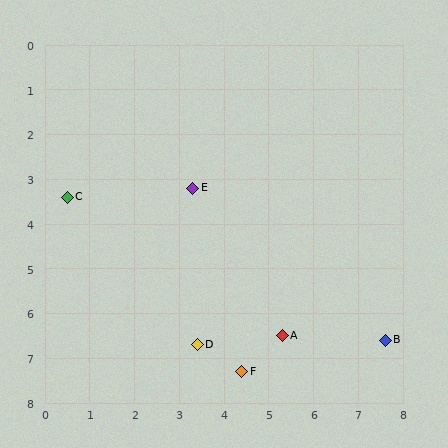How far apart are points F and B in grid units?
Points F and B are about 3.3 grid units apart.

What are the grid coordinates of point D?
Point D is at approximately (3.4, 6.7).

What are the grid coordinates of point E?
Point E is at approximately (3.3, 3.2).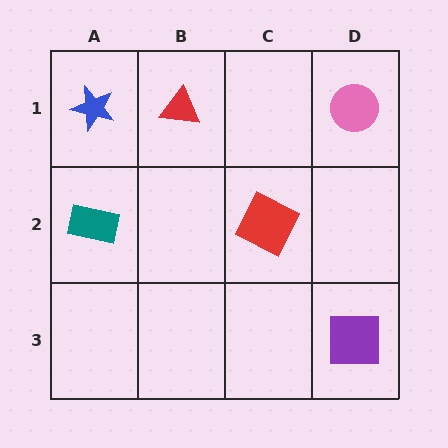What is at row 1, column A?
A blue star.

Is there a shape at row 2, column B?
No, that cell is empty.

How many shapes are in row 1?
3 shapes.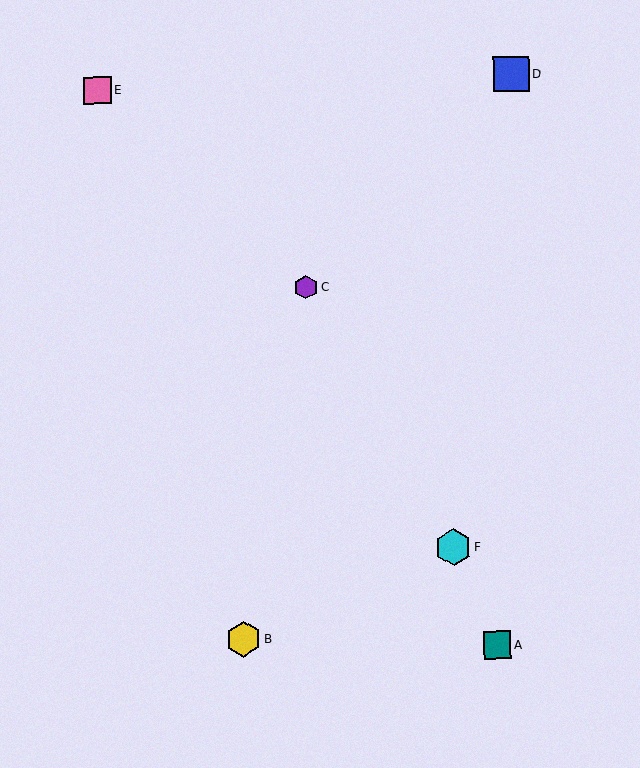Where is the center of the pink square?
The center of the pink square is at (97, 91).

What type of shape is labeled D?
Shape D is a blue square.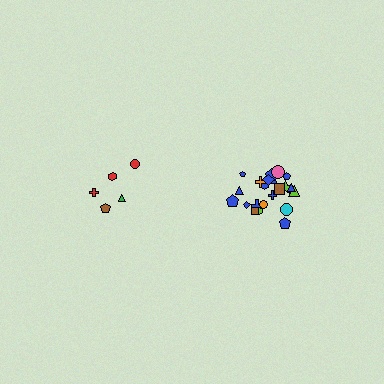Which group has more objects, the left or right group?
The right group.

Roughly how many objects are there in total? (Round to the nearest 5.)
Roughly 25 objects in total.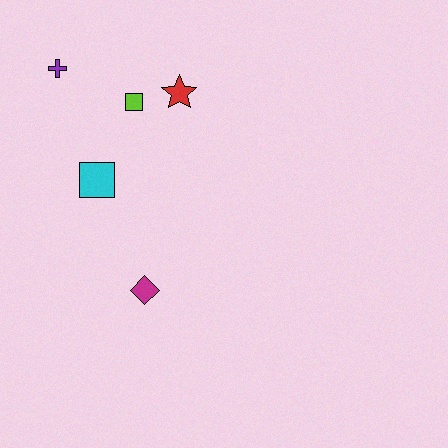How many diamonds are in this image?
There is 1 diamond.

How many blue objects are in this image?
There are no blue objects.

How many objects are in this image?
There are 5 objects.